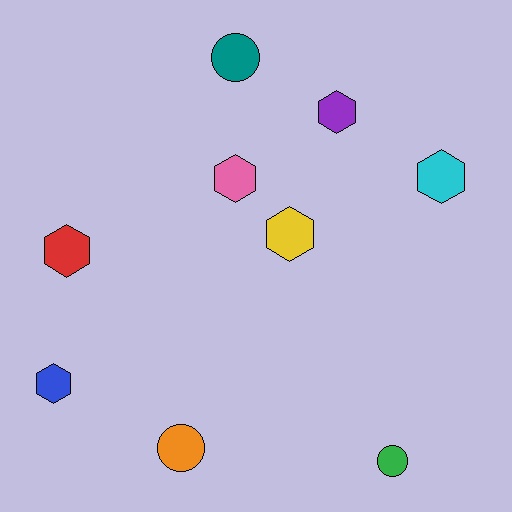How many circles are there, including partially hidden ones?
There are 3 circles.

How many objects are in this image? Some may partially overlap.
There are 9 objects.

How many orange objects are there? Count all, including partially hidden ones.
There is 1 orange object.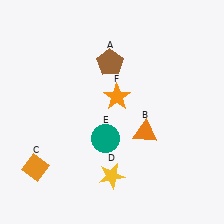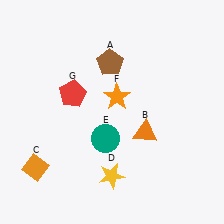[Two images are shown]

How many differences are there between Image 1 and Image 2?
There is 1 difference between the two images.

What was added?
A red pentagon (G) was added in Image 2.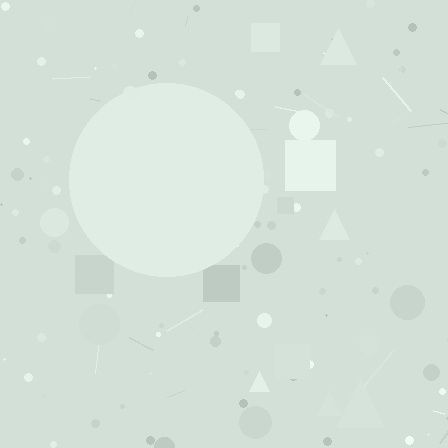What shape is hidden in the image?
A circle is hidden in the image.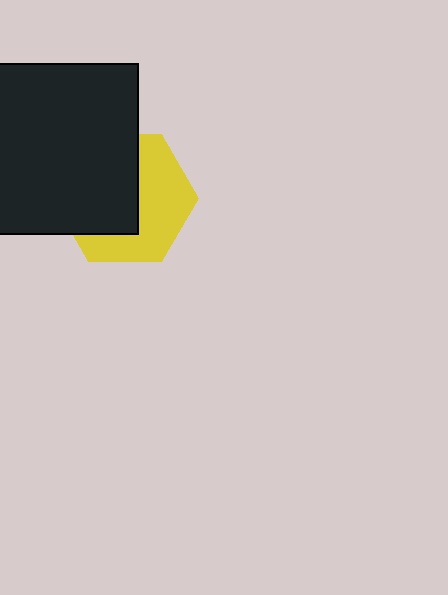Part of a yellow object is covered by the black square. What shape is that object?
It is a hexagon.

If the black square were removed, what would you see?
You would see the complete yellow hexagon.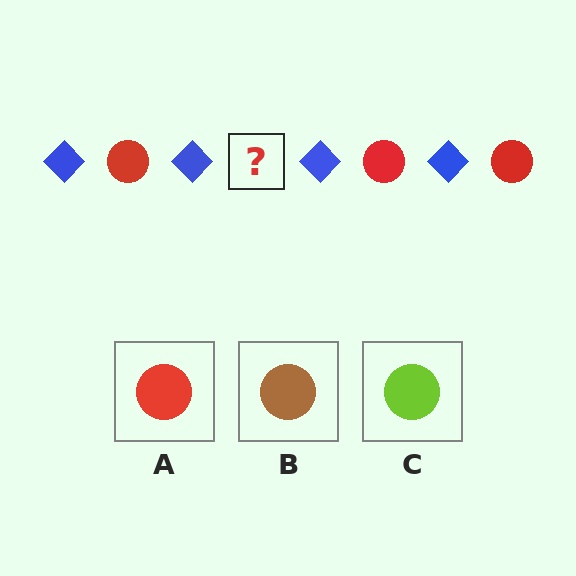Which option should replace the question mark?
Option A.